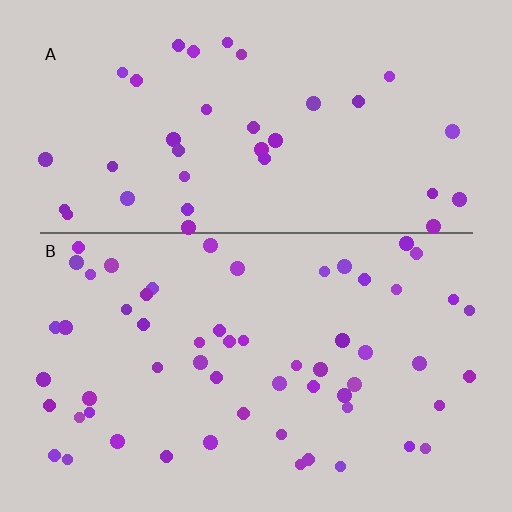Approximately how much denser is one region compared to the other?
Approximately 1.6× — region B over region A.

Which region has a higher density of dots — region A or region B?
B (the bottom).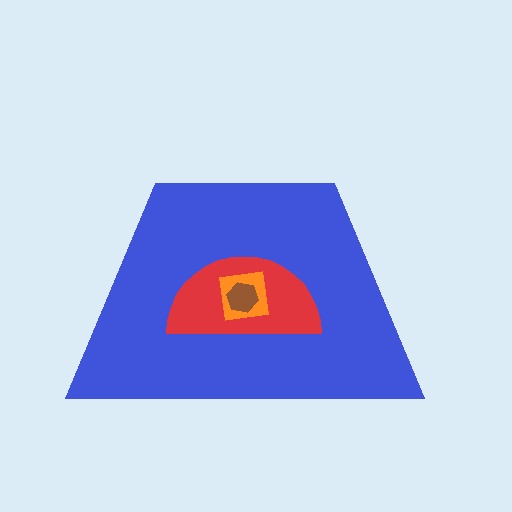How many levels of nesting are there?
4.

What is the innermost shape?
The brown hexagon.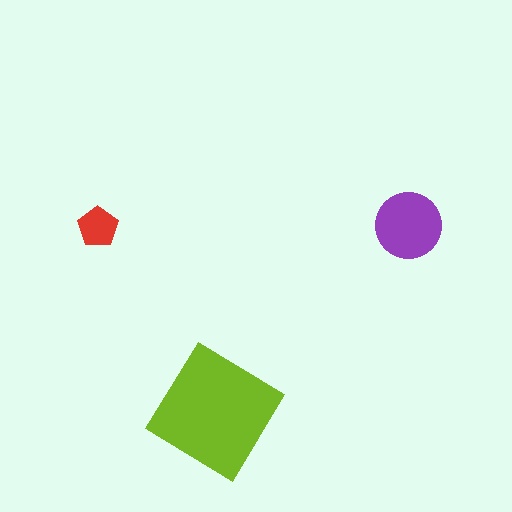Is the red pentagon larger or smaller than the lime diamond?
Smaller.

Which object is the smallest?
The red pentagon.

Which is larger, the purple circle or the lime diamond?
The lime diamond.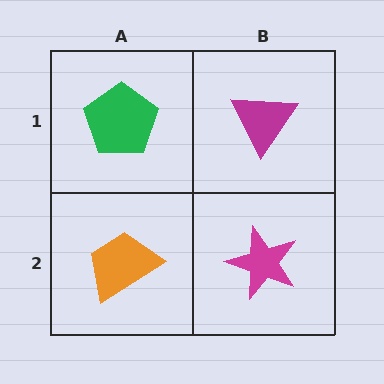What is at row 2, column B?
A magenta star.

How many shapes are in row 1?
2 shapes.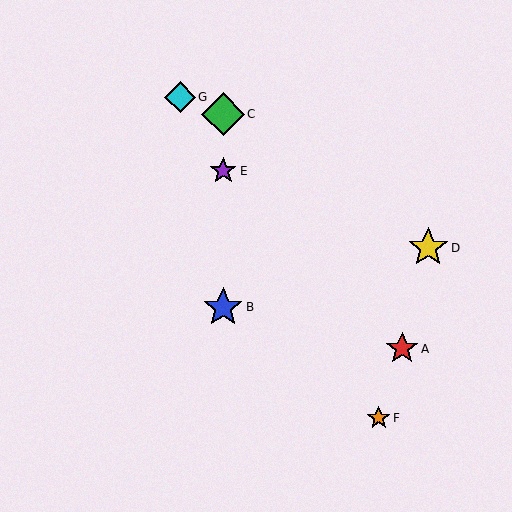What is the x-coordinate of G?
Object G is at x≈180.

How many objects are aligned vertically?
3 objects (B, C, E) are aligned vertically.